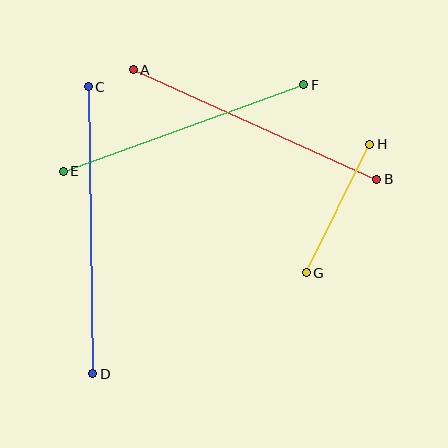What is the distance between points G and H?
The distance is approximately 143 pixels.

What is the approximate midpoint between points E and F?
The midpoint is at approximately (184, 128) pixels.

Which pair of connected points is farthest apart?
Points C and D are farthest apart.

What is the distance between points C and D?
The distance is approximately 287 pixels.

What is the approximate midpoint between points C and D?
The midpoint is at approximately (90, 230) pixels.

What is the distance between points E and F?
The distance is approximately 256 pixels.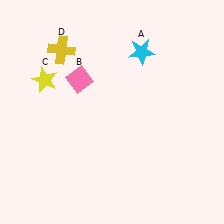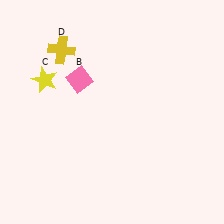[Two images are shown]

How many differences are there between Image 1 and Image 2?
There is 1 difference between the two images.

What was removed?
The cyan star (A) was removed in Image 2.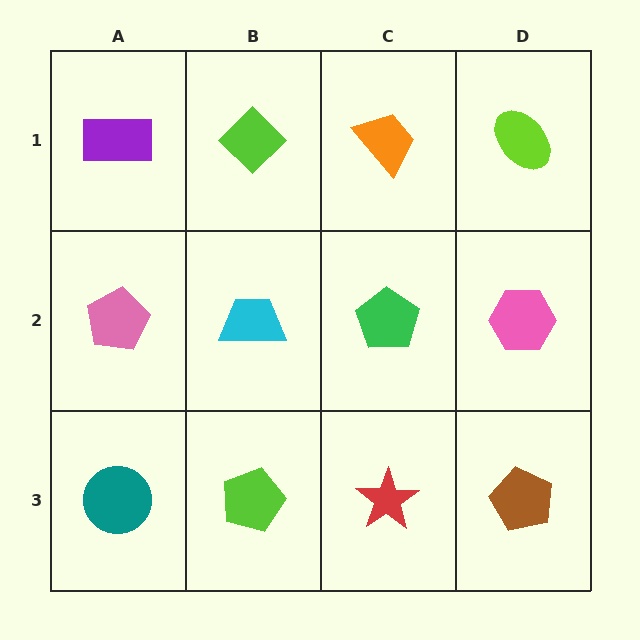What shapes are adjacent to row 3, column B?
A cyan trapezoid (row 2, column B), a teal circle (row 3, column A), a red star (row 3, column C).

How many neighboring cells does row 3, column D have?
2.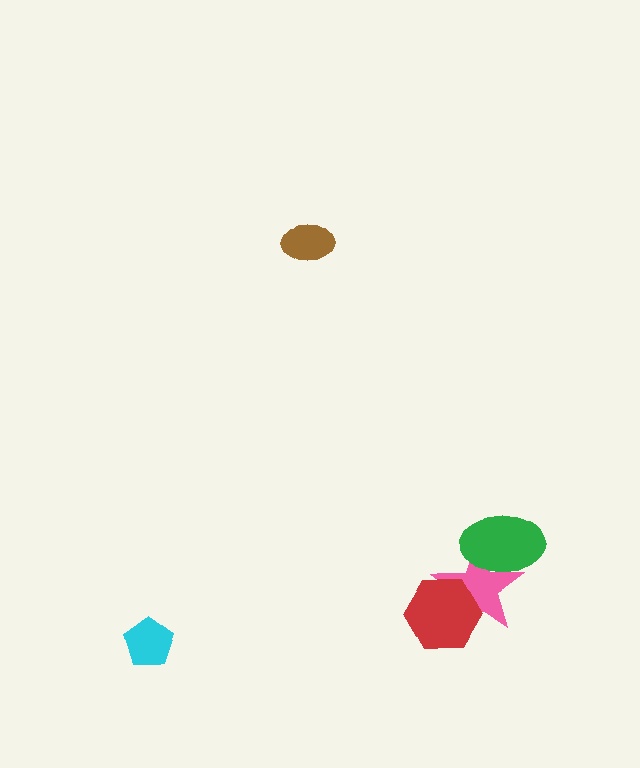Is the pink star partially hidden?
Yes, it is partially covered by another shape.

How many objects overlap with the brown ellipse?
0 objects overlap with the brown ellipse.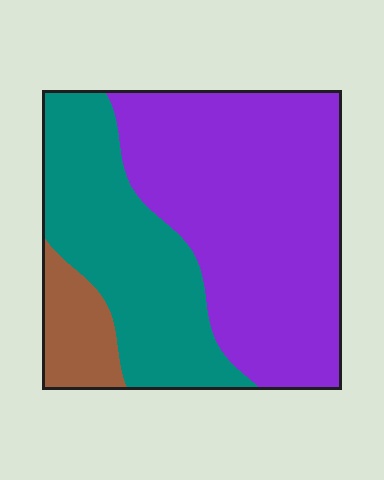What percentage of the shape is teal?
Teal covers 34% of the shape.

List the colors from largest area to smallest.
From largest to smallest: purple, teal, brown.